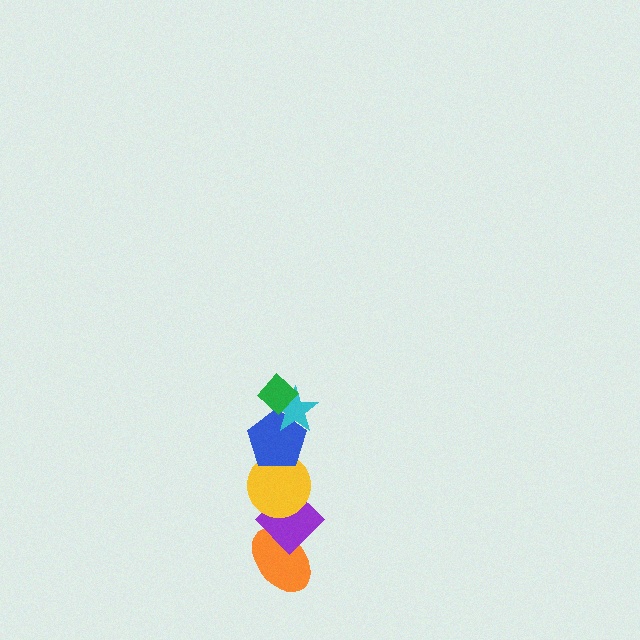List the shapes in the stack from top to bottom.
From top to bottom: the green diamond, the cyan star, the blue pentagon, the yellow circle, the purple diamond, the orange ellipse.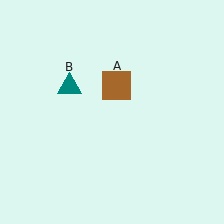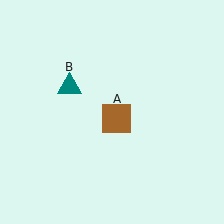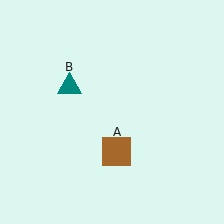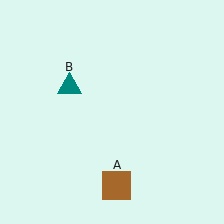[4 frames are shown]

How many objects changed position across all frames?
1 object changed position: brown square (object A).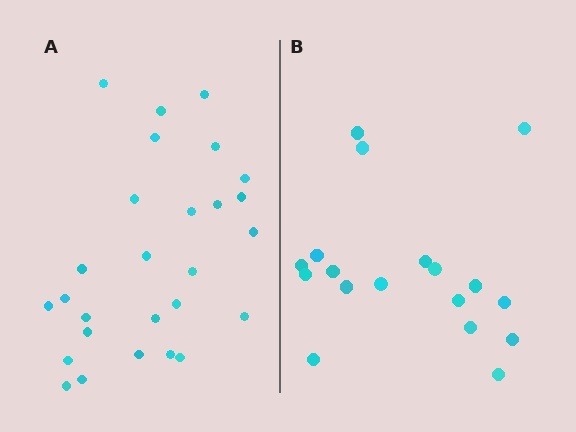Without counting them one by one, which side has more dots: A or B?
Region A (the left region) has more dots.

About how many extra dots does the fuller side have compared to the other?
Region A has roughly 8 or so more dots than region B.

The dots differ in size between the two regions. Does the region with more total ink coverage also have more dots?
No. Region B has more total ink coverage because its dots are larger, but region A actually contains more individual dots. Total area can be misleading — the number of items is what matters here.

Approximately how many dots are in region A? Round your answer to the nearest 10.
About 30 dots. (The exact count is 27, which rounds to 30.)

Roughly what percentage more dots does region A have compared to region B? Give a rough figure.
About 50% more.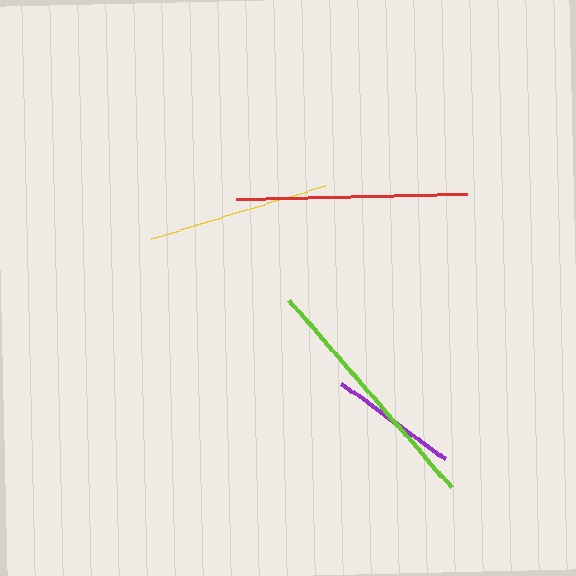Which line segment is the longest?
The lime line is the longest at approximately 249 pixels.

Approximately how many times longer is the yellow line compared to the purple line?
The yellow line is approximately 1.4 times the length of the purple line.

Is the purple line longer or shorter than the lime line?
The lime line is longer than the purple line.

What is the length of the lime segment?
The lime segment is approximately 249 pixels long.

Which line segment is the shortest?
The purple line is the shortest at approximately 129 pixels.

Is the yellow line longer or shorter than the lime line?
The lime line is longer than the yellow line.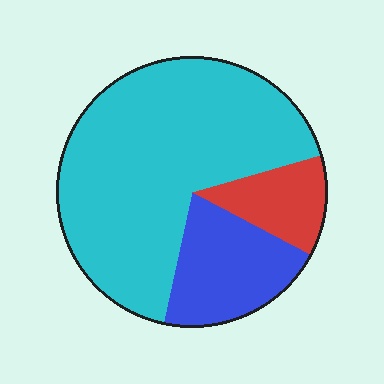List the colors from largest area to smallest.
From largest to smallest: cyan, blue, red.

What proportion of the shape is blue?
Blue takes up about one fifth (1/5) of the shape.